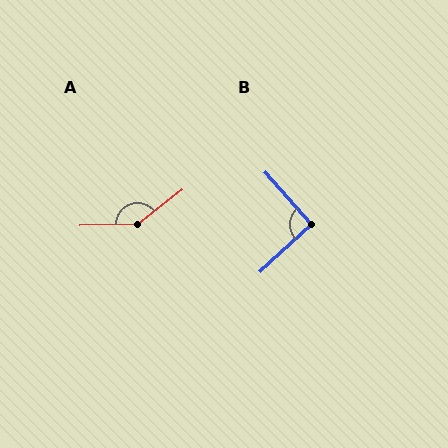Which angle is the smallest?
B, at approximately 92 degrees.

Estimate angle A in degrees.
Approximately 143 degrees.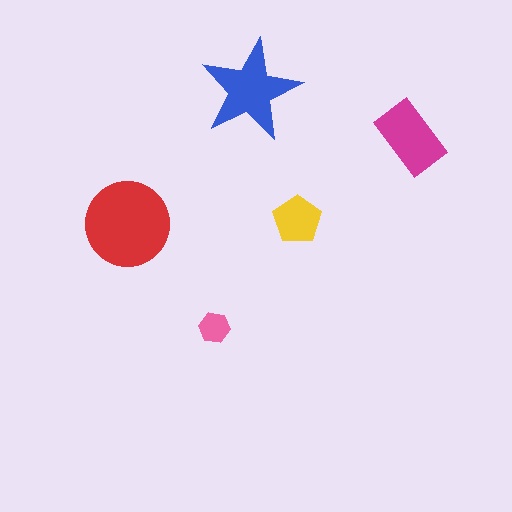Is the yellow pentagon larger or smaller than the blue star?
Smaller.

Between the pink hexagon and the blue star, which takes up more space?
The blue star.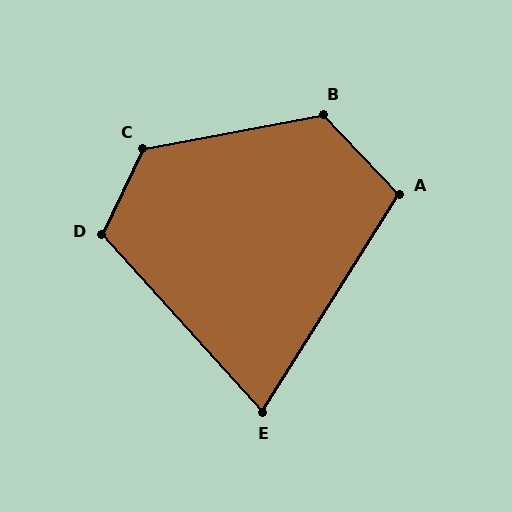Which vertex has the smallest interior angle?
E, at approximately 75 degrees.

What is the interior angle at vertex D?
Approximately 112 degrees (obtuse).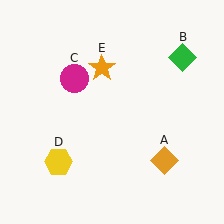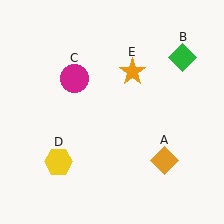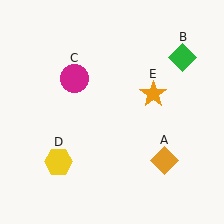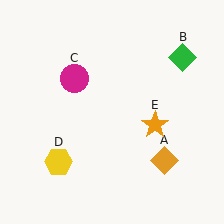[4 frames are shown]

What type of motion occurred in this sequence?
The orange star (object E) rotated clockwise around the center of the scene.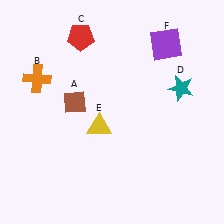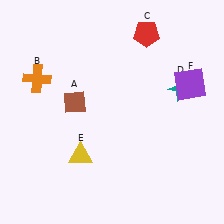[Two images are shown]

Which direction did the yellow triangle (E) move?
The yellow triangle (E) moved down.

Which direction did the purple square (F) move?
The purple square (F) moved down.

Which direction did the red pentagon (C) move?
The red pentagon (C) moved right.